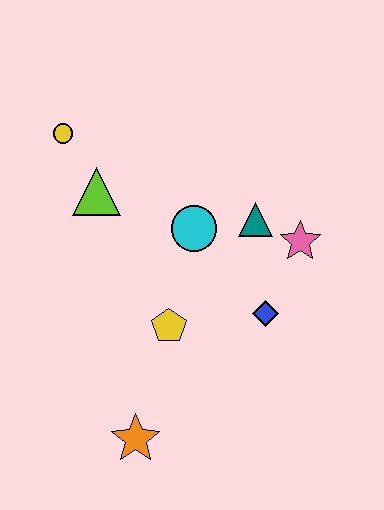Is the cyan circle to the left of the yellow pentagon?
No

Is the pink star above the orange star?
Yes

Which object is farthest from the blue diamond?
The yellow circle is farthest from the blue diamond.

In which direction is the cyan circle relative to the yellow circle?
The cyan circle is to the right of the yellow circle.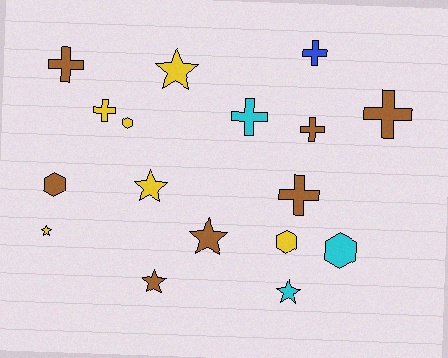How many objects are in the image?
There are 17 objects.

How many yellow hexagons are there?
There are 2 yellow hexagons.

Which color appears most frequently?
Brown, with 7 objects.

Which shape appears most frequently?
Cross, with 7 objects.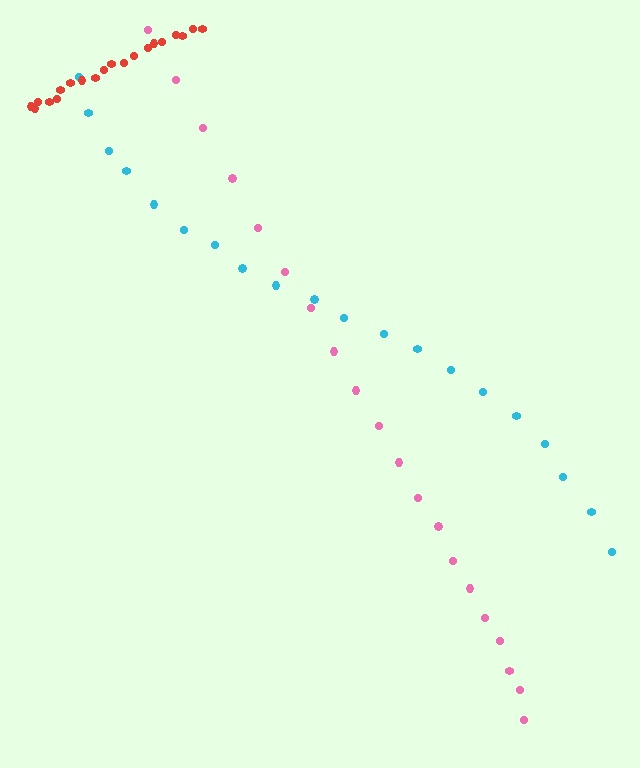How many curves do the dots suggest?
There are 3 distinct paths.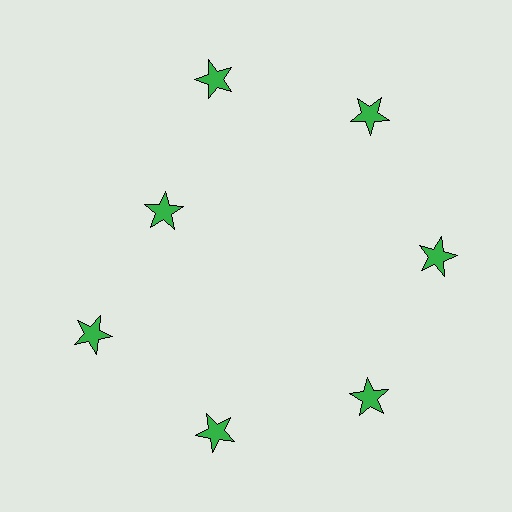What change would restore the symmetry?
The symmetry would be restored by moving it outward, back onto the ring so that all 7 stars sit at equal angles and equal distance from the center.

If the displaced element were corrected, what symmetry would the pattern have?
It would have 7-fold rotational symmetry — the pattern would map onto itself every 51 degrees.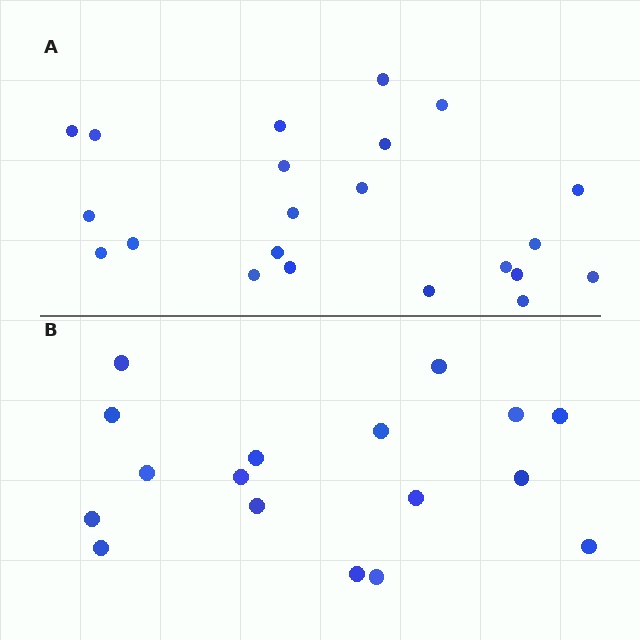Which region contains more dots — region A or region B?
Region A (the top region) has more dots.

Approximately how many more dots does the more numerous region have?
Region A has about 5 more dots than region B.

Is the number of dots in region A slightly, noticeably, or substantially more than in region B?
Region A has noticeably more, but not dramatically so. The ratio is roughly 1.3 to 1.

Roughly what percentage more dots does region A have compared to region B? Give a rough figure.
About 30% more.